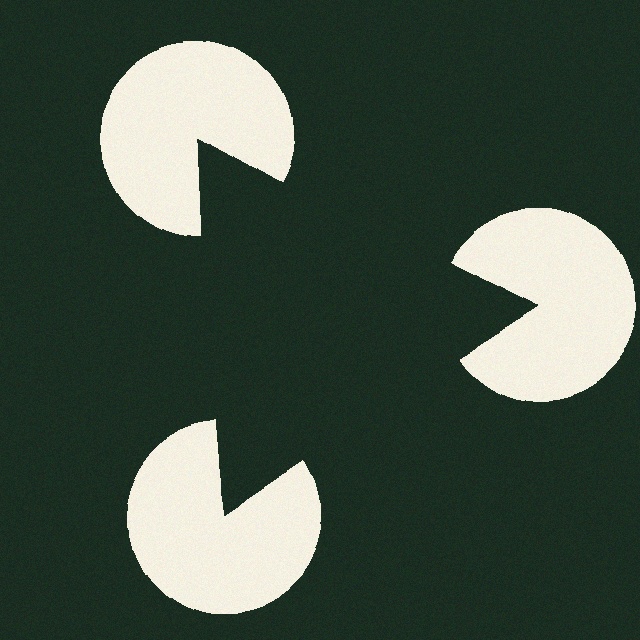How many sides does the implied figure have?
3 sides.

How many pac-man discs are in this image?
There are 3 — one at each vertex of the illusory triangle.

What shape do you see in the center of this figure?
An illusory triangle — its edges are inferred from the aligned wedge cuts in the pac-man discs, not physically drawn.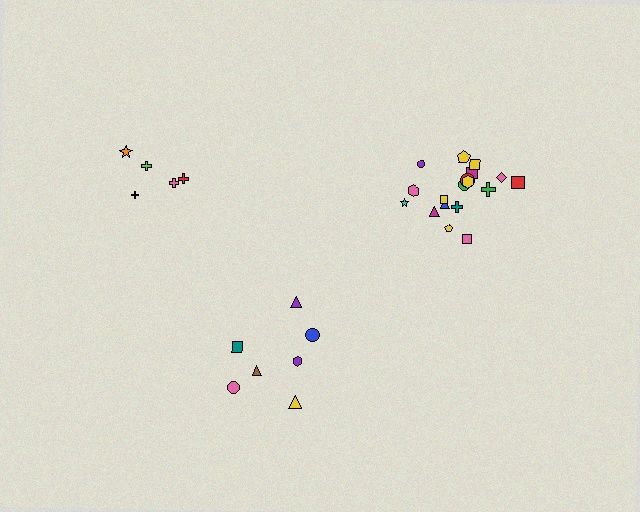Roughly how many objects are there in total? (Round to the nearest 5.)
Roughly 30 objects in total.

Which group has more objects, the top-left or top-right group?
The top-right group.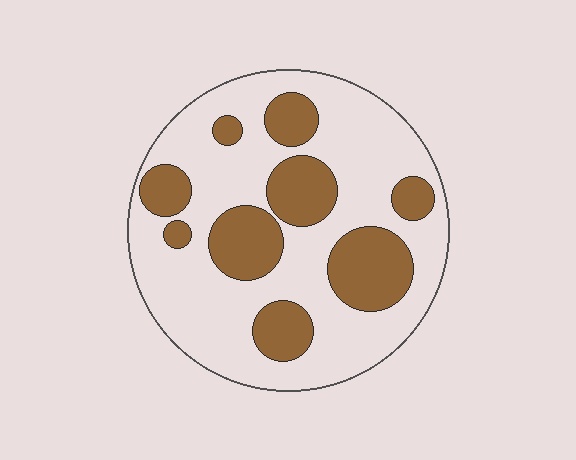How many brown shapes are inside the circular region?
9.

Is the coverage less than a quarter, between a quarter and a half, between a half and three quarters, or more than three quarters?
Between a quarter and a half.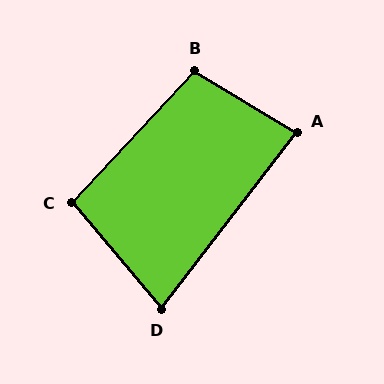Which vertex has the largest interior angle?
B, at approximately 102 degrees.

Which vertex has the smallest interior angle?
D, at approximately 78 degrees.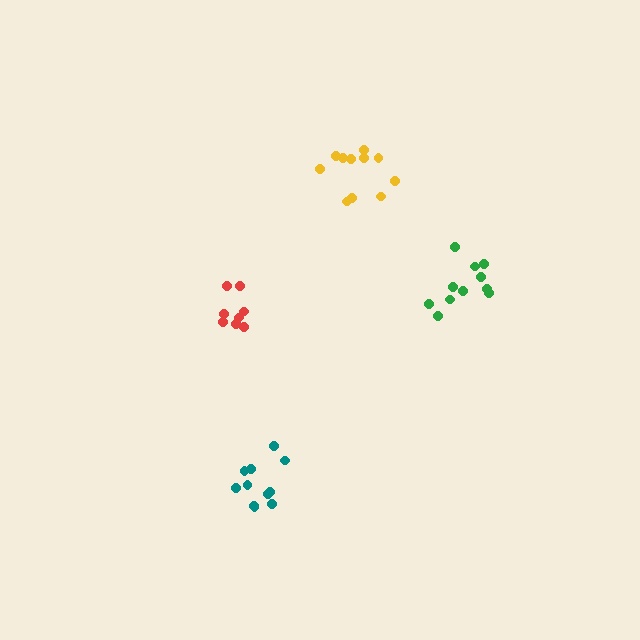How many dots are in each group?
Group 1: 11 dots, Group 2: 11 dots, Group 3: 8 dots, Group 4: 11 dots (41 total).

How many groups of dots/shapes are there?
There are 4 groups.